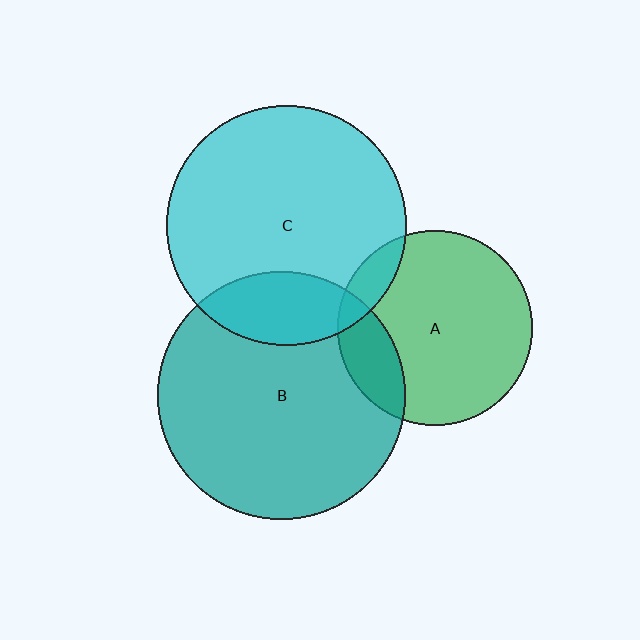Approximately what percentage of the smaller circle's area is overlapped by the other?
Approximately 10%.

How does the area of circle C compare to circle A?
Approximately 1.5 times.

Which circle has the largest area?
Circle B (teal).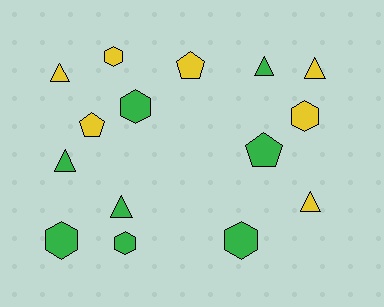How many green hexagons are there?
There are 4 green hexagons.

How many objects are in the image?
There are 15 objects.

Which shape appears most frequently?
Triangle, with 6 objects.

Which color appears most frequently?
Green, with 8 objects.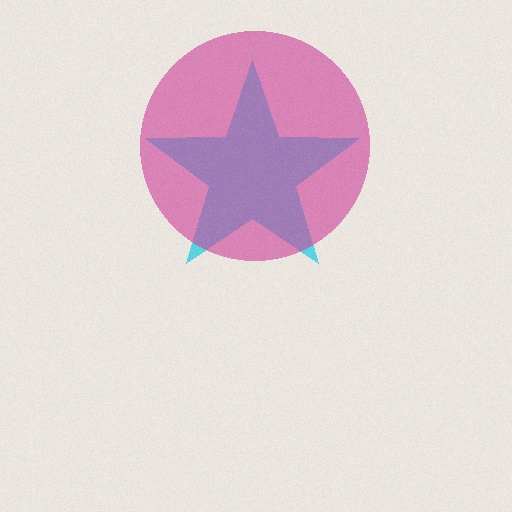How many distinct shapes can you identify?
There are 2 distinct shapes: a cyan star, a magenta circle.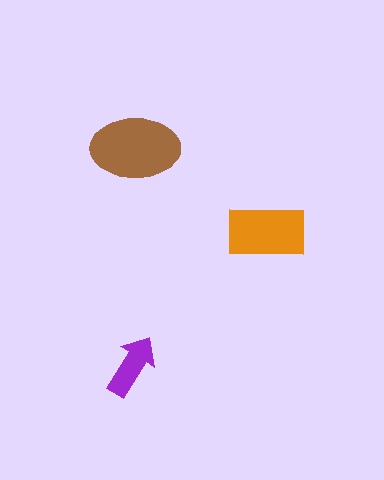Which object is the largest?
The brown ellipse.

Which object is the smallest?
The purple arrow.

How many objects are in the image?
There are 3 objects in the image.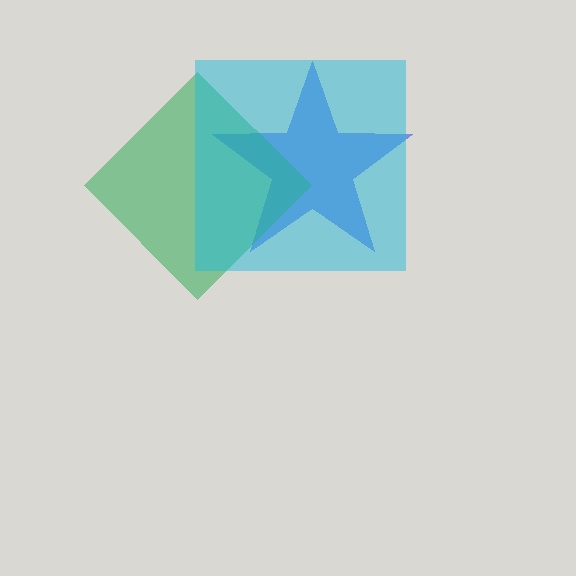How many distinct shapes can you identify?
There are 3 distinct shapes: a blue star, a green diamond, a cyan square.